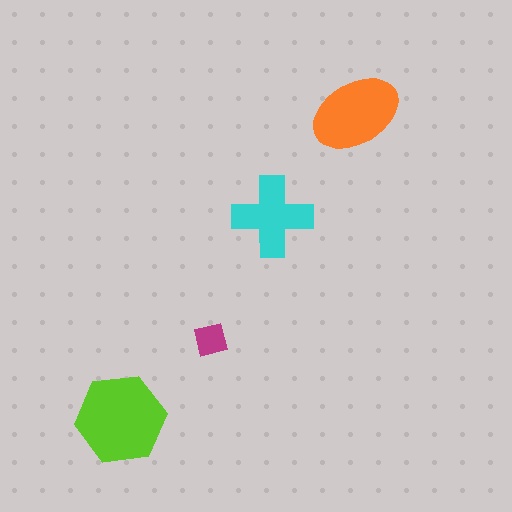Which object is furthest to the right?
The orange ellipse is rightmost.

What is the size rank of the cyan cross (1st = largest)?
3rd.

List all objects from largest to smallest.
The lime hexagon, the orange ellipse, the cyan cross, the magenta square.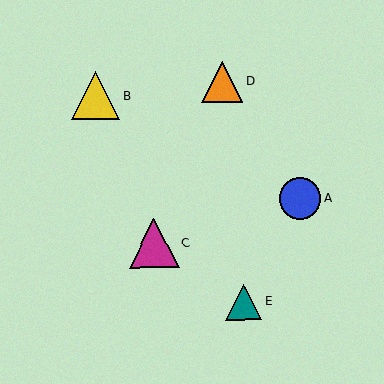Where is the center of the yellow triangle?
The center of the yellow triangle is at (95, 96).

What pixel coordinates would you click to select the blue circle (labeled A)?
Click at (300, 198) to select the blue circle A.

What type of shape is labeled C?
Shape C is a magenta triangle.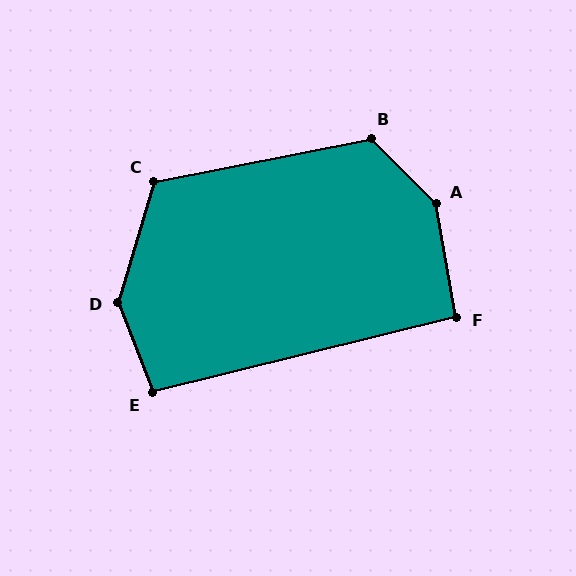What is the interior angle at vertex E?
Approximately 97 degrees (obtuse).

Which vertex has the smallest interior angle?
F, at approximately 94 degrees.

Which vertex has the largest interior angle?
A, at approximately 145 degrees.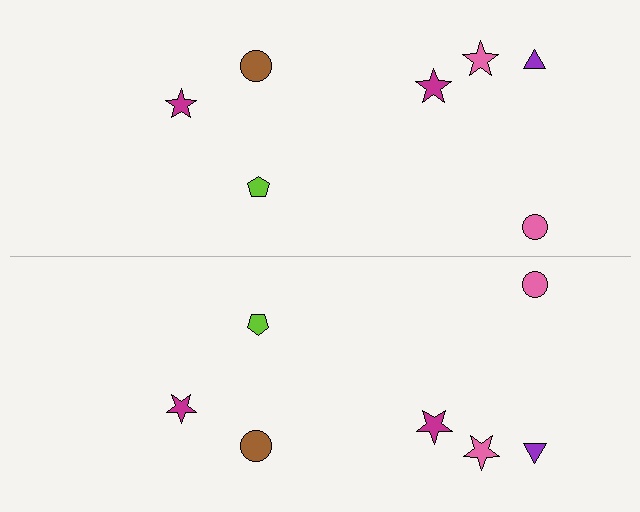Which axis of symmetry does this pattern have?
The pattern has a horizontal axis of symmetry running through the center of the image.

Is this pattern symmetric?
Yes, this pattern has bilateral (reflection) symmetry.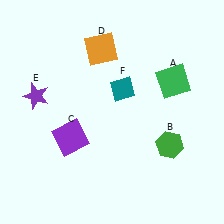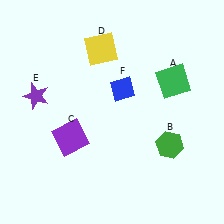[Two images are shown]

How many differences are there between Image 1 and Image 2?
There are 2 differences between the two images.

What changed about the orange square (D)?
In Image 1, D is orange. In Image 2, it changed to yellow.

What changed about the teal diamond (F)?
In Image 1, F is teal. In Image 2, it changed to blue.